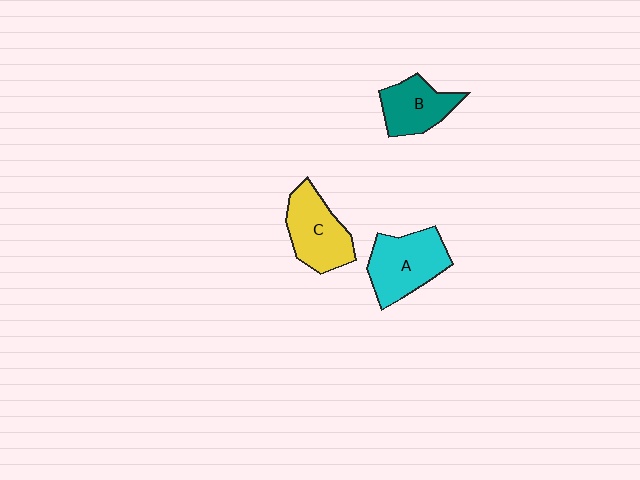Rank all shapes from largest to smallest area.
From largest to smallest: A (cyan), C (yellow), B (teal).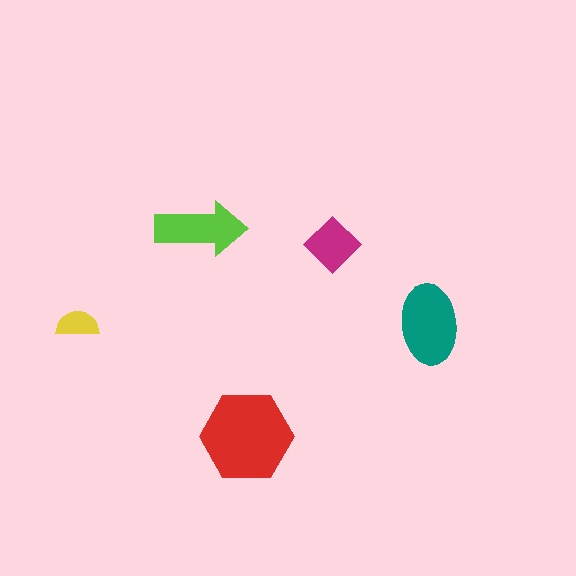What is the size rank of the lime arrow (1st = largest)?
3rd.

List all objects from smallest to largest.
The yellow semicircle, the magenta diamond, the lime arrow, the teal ellipse, the red hexagon.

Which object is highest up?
The lime arrow is topmost.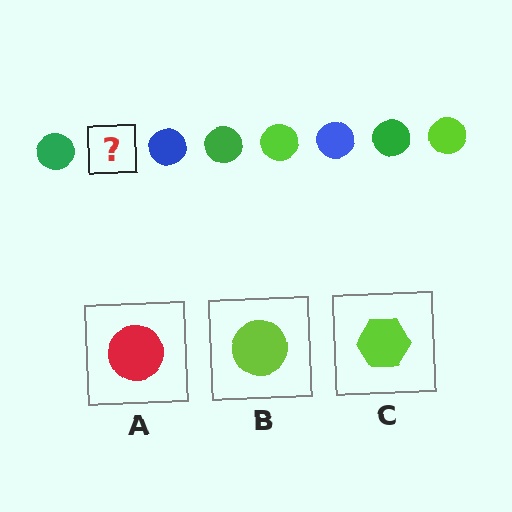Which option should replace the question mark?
Option B.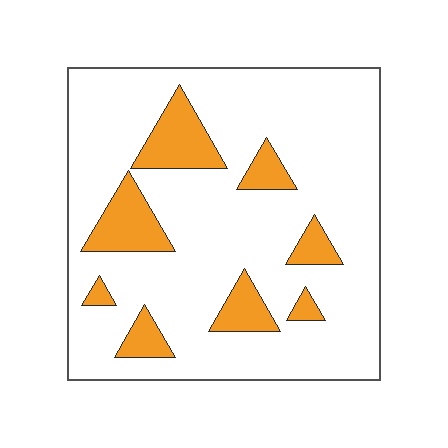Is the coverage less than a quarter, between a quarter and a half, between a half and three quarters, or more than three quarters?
Less than a quarter.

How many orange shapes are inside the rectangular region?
8.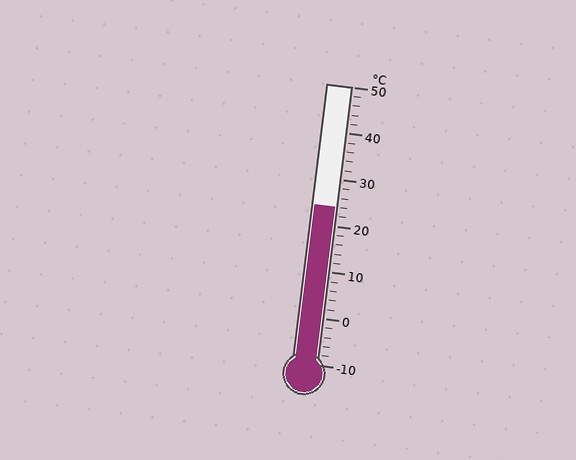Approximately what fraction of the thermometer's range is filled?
The thermometer is filled to approximately 55% of its range.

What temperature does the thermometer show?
The thermometer shows approximately 24°C.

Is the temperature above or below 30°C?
The temperature is below 30°C.